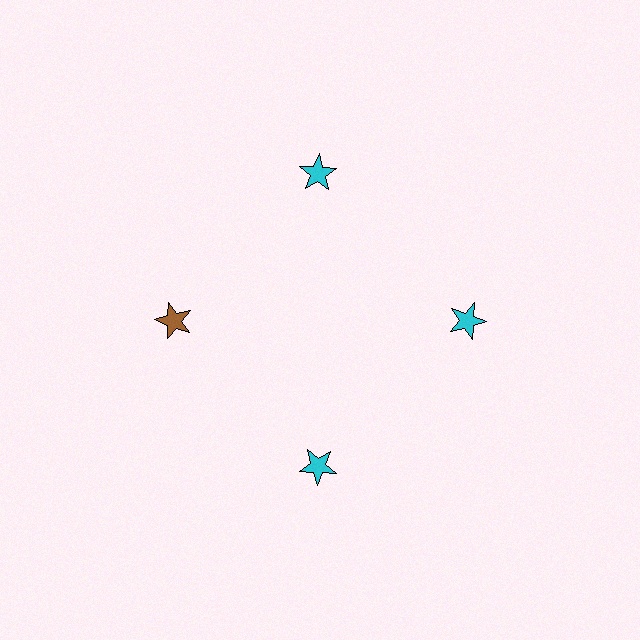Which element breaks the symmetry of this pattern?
The brown star at roughly the 9 o'clock position breaks the symmetry. All other shapes are cyan stars.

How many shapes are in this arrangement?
There are 4 shapes arranged in a ring pattern.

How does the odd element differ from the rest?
It has a different color: brown instead of cyan.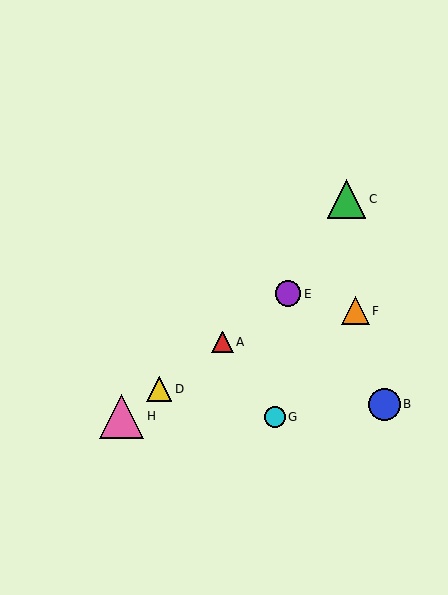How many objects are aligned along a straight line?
4 objects (A, D, E, H) are aligned along a straight line.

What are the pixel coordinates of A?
Object A is at (222, 342).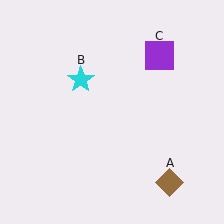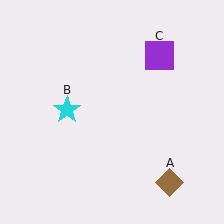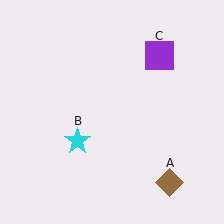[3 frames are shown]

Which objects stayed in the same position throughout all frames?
Brown diamond (object A) and purple square (object C) remained stationary.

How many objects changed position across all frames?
1 object changed position: cyan star (object B).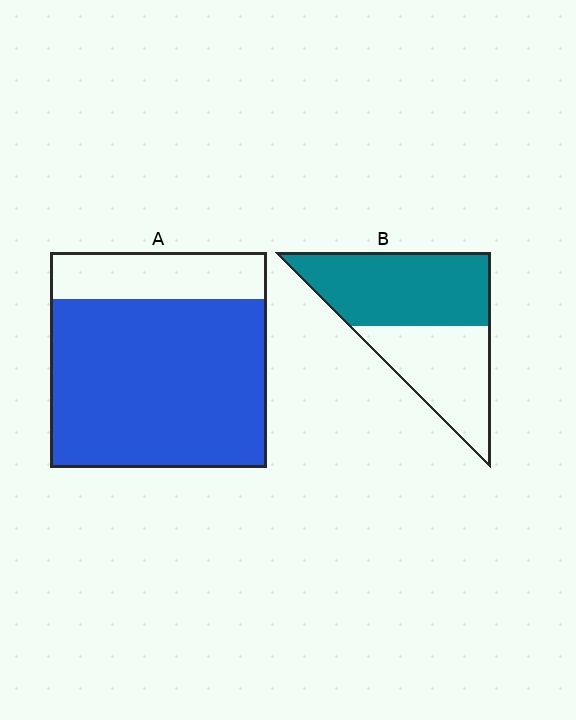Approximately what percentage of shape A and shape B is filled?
A is approximately 80% and B is approximately 55%.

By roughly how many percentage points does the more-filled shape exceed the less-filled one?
By roughly 20 percentage points (A over B).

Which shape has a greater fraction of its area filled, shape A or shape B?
Shape A.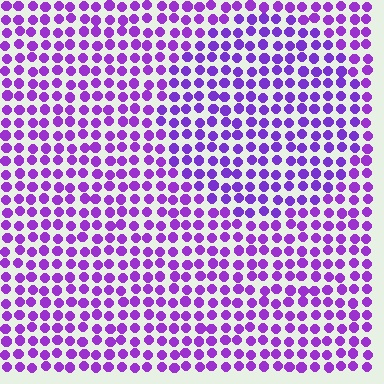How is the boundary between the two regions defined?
The boundary is defined purely by a slight shift in hue (about 13 degrees). Spacing, size, and orientation are identical on both sides.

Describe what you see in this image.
The image is filled with small purple elements in a uniform arrangement. A circle-shaped region is visible where the elements are tinted to a slightly different hue, forming a subtle color boundary.